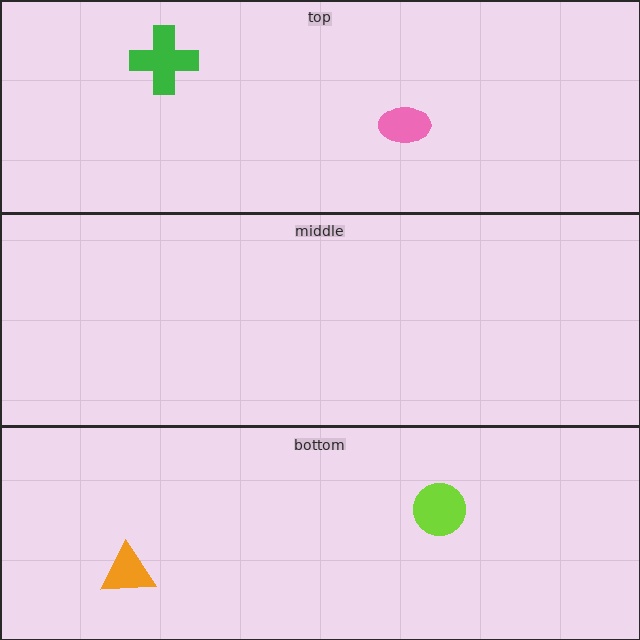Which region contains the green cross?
The top region.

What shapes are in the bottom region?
The lime circle, the orange triangle.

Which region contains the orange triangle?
The bottom region.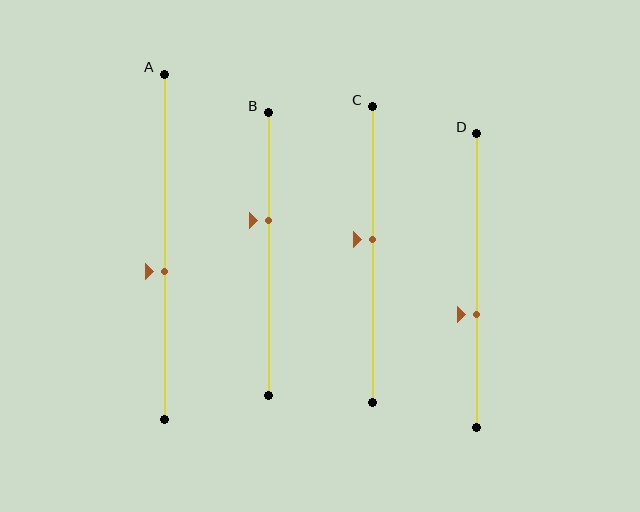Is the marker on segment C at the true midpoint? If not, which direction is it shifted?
No, the marker on segment C is shifted upward by about 5% of the segment length.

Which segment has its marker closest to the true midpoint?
Segment C has its marker closest to the true midpoint.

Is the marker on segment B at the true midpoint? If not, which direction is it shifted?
No, the marker on segment B is shifted upward by about 12% of the segment length.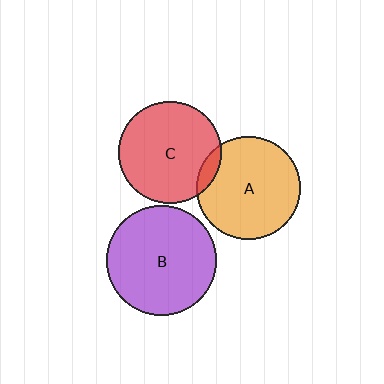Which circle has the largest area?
Circle B (purple).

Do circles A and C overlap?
Yes.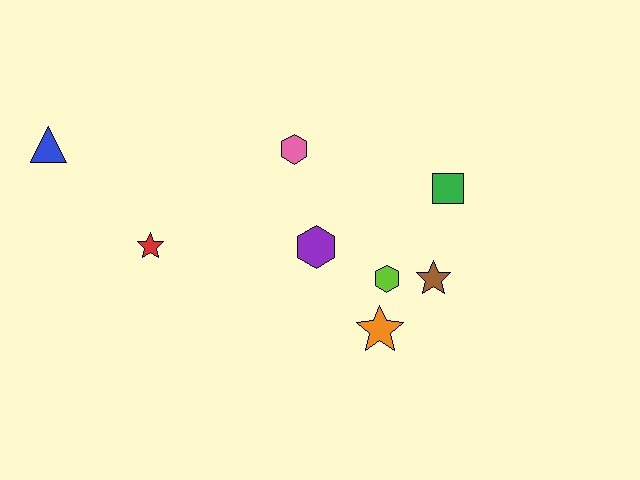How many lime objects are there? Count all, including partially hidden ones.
There is 1 lime object.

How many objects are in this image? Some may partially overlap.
There are 8 objects.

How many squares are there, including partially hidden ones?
There is 1 square.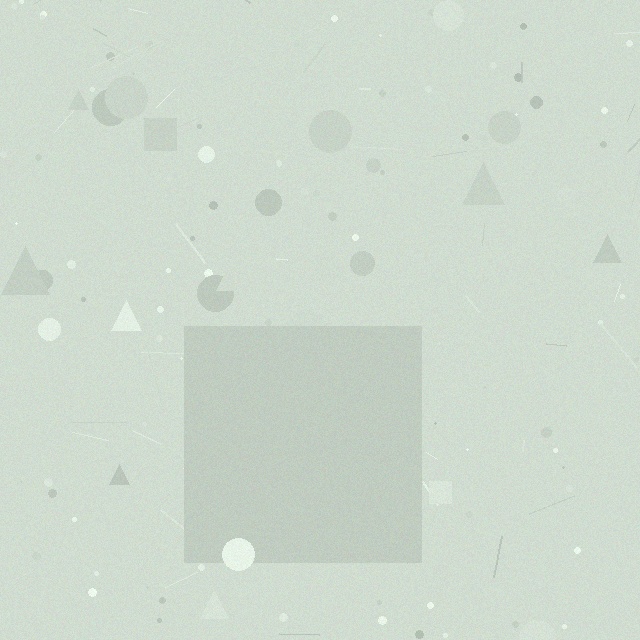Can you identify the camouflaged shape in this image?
The camouflaged shape is a square.